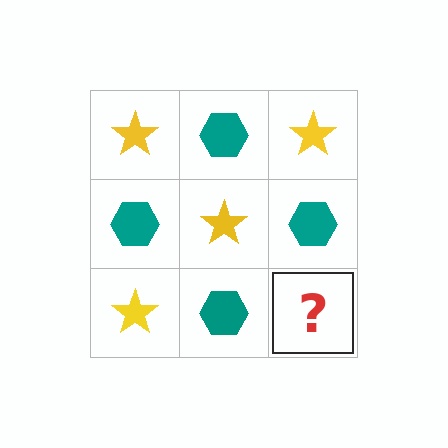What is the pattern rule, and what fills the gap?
The rule is that it alternates yellow star and teal hexagon in a checkerboard pattern. The gap should be filled with a yellow star.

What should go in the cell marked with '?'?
The missing cell should contain a yellow star.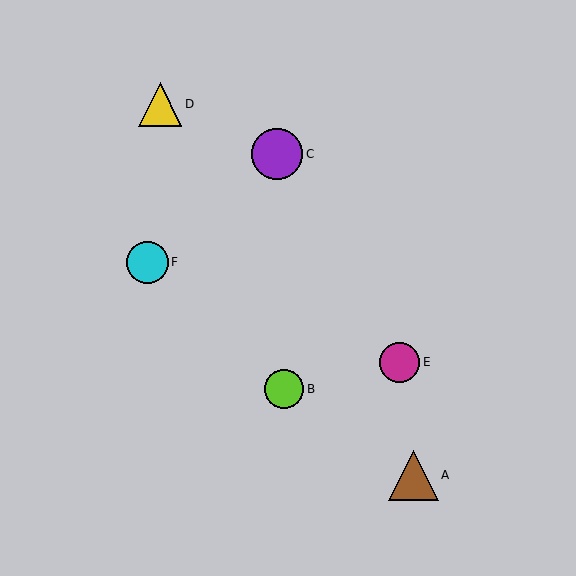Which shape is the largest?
The purple circle (labeled C) is the largest.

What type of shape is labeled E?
Shape E is a magenta circle.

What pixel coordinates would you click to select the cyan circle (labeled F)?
Click at (147, 262) to select the cyan circle F.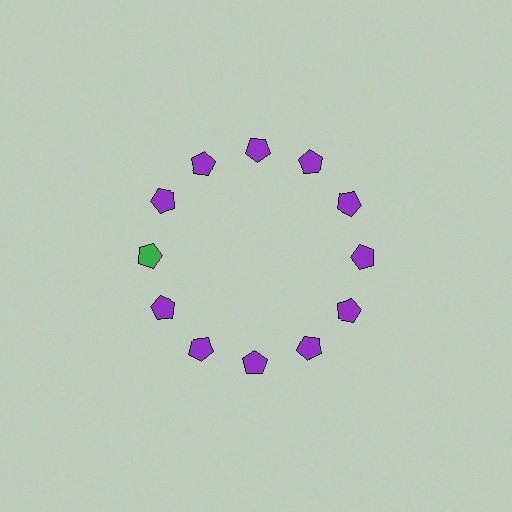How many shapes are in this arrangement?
There are 12 shapes arranged in a ring pattern.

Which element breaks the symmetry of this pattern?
The green pentagon at roughly the 9 o'clock position breaks the symmetry. All other shapes are purple pentagons.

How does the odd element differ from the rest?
It has a different color: green instead of purple.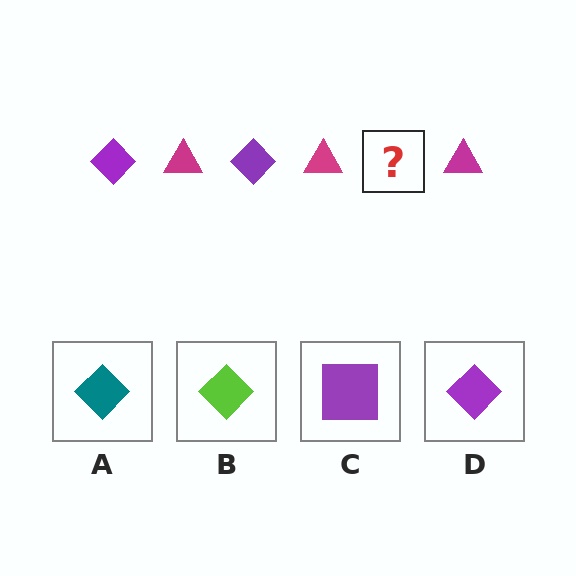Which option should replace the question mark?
Option D.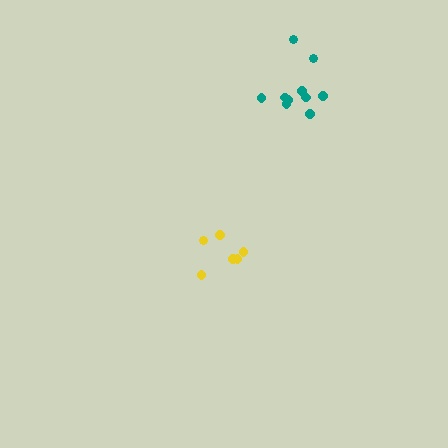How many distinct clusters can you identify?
There are 2 distinct clusters.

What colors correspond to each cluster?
The clusters are colored: yellow, teal.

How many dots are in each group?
Group 1: 6 dots, Group 2: 10 dots (16 total).